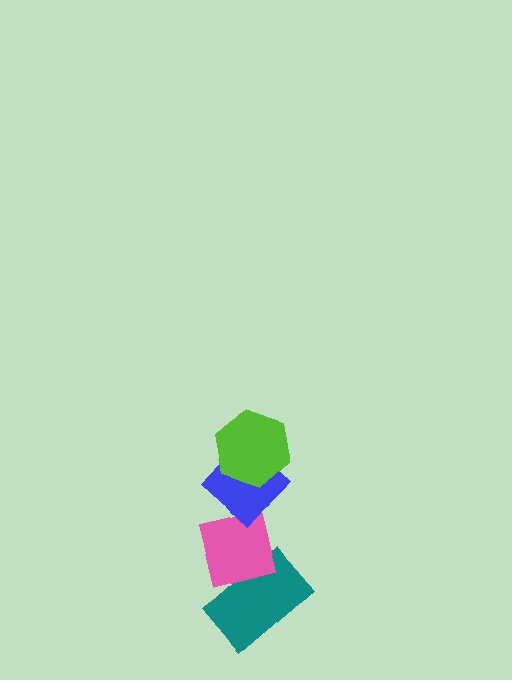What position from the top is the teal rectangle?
The teal rectangle is 4th from the top.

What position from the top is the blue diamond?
The blue diamond is 2nd from the top.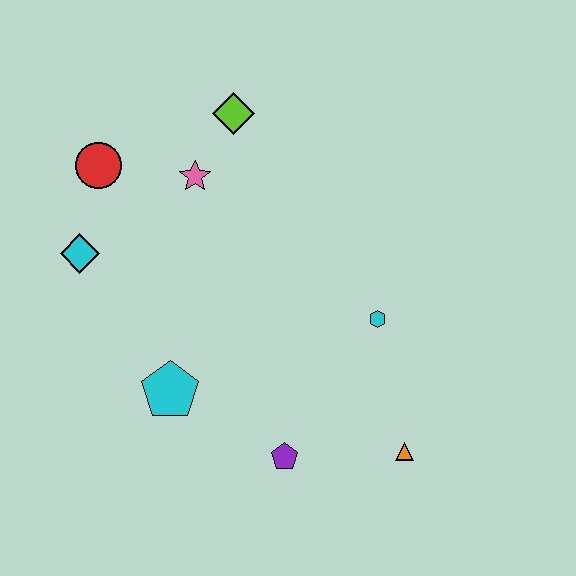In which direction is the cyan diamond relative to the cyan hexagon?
The cyan diamond is to the left of the cyan hexagon.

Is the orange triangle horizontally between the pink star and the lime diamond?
No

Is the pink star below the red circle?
Yes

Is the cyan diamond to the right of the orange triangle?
No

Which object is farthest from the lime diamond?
The orange triangle is farthest from the lime diamond.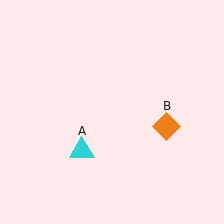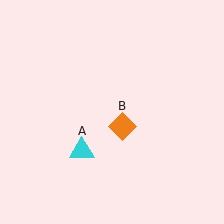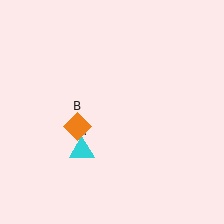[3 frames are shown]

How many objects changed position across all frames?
1 object changed position: orange diamond (object B).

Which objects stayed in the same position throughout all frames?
Cyan triangle (object A) remained stationary.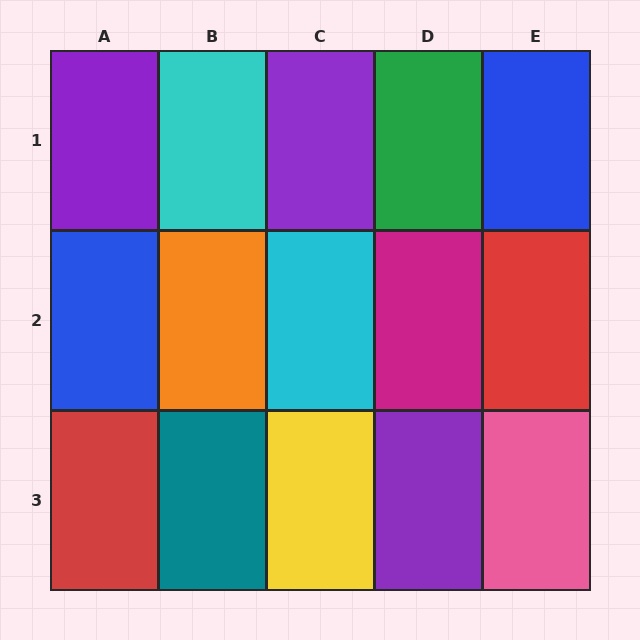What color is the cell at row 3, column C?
Yellow.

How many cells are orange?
1 cell is orange.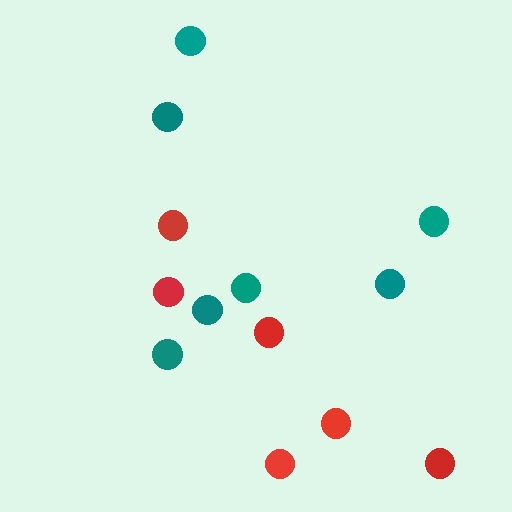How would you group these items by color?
There are 2 groups: one group of teal circles (7) and one group of red circles (6).